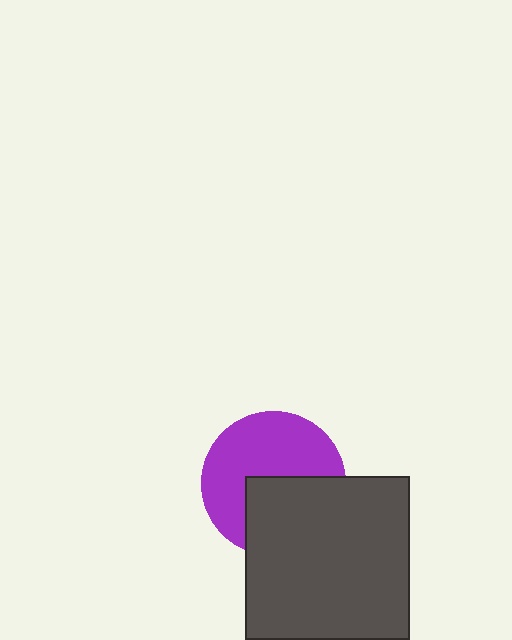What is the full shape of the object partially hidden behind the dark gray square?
The partially hidden object is a purple circle.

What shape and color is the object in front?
The object in front is a dark gray square.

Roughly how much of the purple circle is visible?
About half of it is visible (roughly 58%).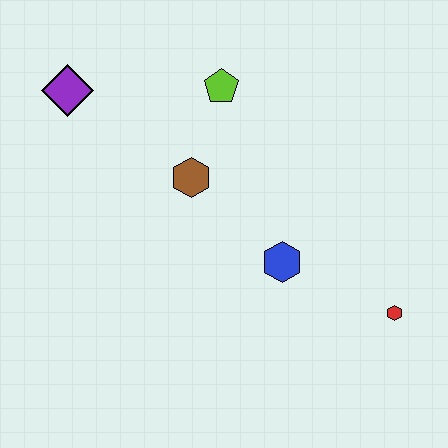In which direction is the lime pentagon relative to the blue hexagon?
The lime pentagon is above the blue hexagon.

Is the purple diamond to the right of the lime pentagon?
No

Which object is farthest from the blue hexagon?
The purple diamond is farthest from the blue hexagon.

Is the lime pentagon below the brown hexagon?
No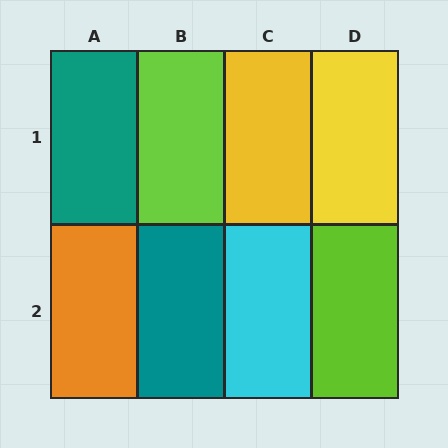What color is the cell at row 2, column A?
Orange.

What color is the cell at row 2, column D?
Lime.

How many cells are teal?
2 cells are teal.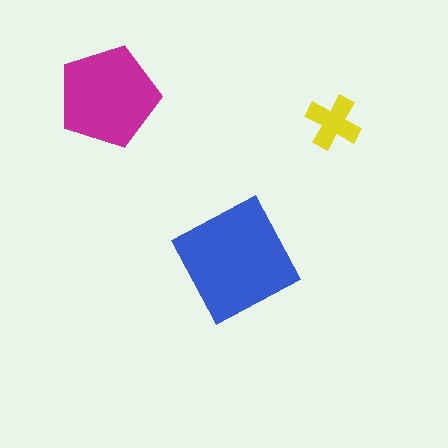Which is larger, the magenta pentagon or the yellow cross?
The magenta pentagon.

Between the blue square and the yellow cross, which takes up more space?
The blue square.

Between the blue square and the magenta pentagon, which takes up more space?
The blue square.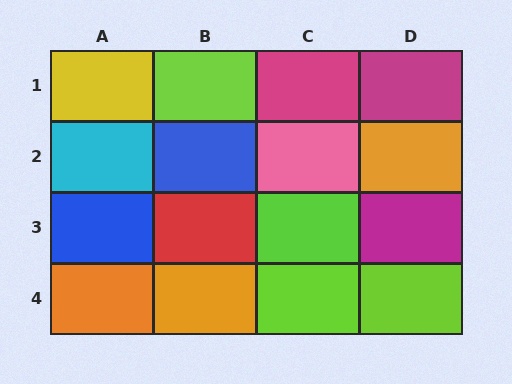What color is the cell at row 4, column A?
Orange.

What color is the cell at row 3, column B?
Red.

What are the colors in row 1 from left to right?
Yellow, lime, magenta, magenta.